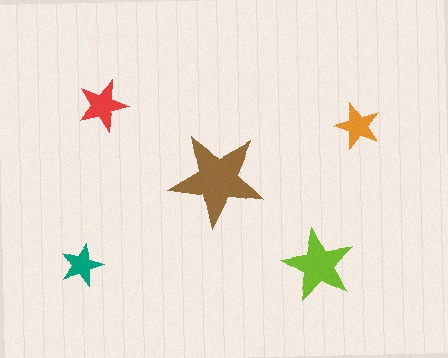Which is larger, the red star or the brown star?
The brown one.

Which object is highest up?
The red star is topmost.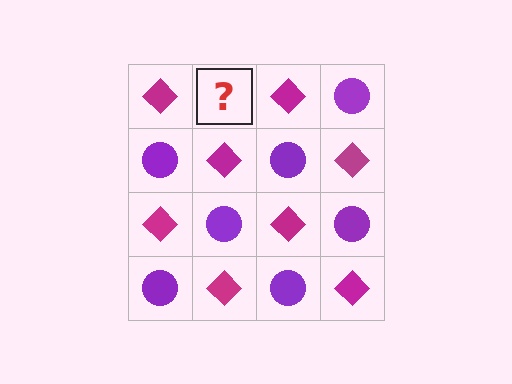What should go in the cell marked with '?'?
The missing cell should contain a purple circle.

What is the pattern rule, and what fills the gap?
The rule is that it alternates magenta diamond and purple circle in a checkerboard pattern. The gap should be filled with a purple circle.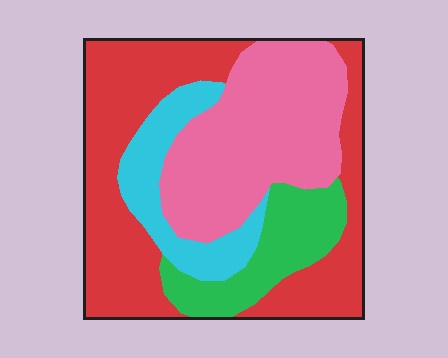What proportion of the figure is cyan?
Cyan takes up about one eighth (1/8) of the figure.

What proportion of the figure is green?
Green covers 14% of the figure.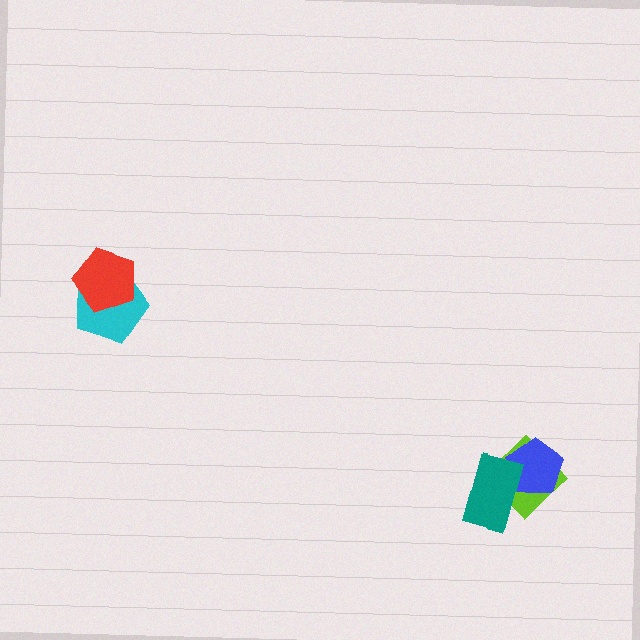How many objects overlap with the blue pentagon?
2 objects overlap with the blue pentagon.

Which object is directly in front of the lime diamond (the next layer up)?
The blue pentagon is directly in front of the lime diamond.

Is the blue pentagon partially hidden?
Yes, it is partially covered by another shape.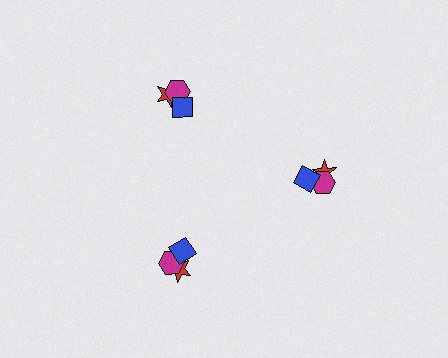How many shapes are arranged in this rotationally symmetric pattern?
There are 9 shapes, arranged in 3 groups of 3.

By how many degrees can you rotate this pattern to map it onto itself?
The pattern maps onto itself every 120 degrees of rotation.